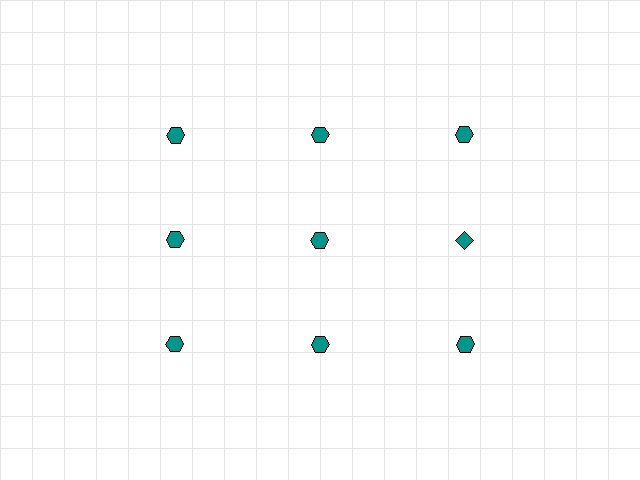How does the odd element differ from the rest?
It has a different shape: diamond instead of hexagon.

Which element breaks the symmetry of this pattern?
The teal diamond in the second row, center column breaks the symmetry. All other shapes are teal hexagons.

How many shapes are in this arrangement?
There are 9 shapes arranged in a grid pattern.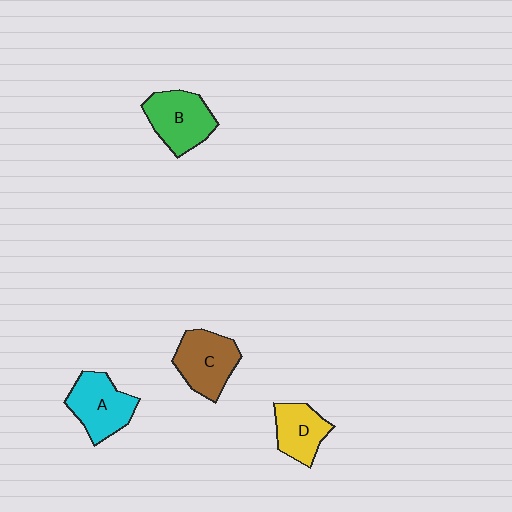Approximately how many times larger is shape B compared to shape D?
Approximately 1.3 times.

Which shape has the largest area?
Shape B (green).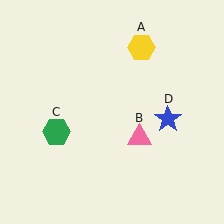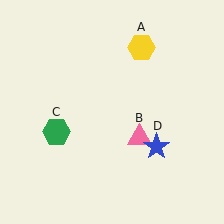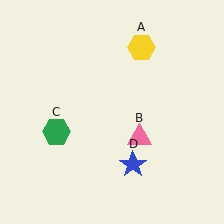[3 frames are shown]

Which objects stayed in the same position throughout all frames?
Yellow hexagon (object A) and pink triangle (object B) and green hexagon (object C) remained stationary.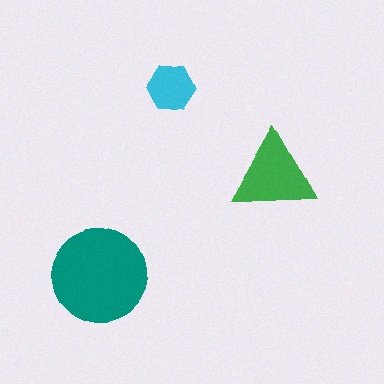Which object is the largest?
The teal circle.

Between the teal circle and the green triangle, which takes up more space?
The teal circle.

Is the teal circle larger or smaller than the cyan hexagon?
Larger.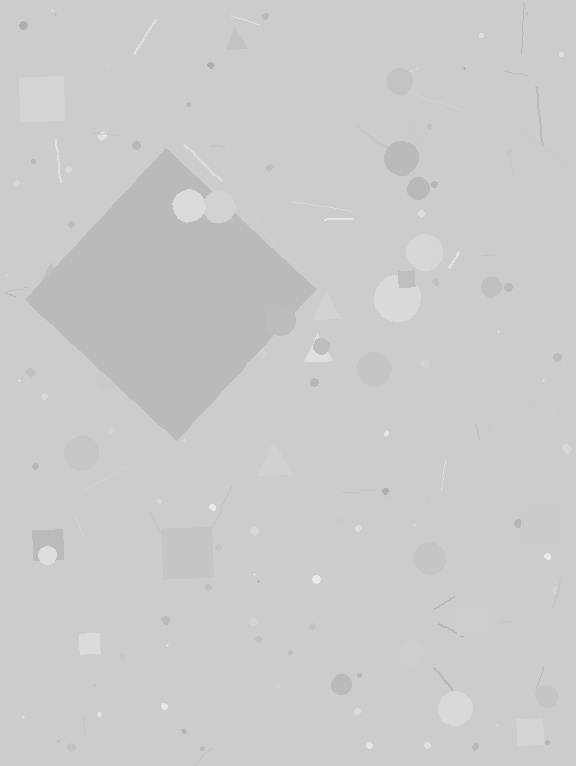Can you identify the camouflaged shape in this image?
The camouflaged shape is a diamond.